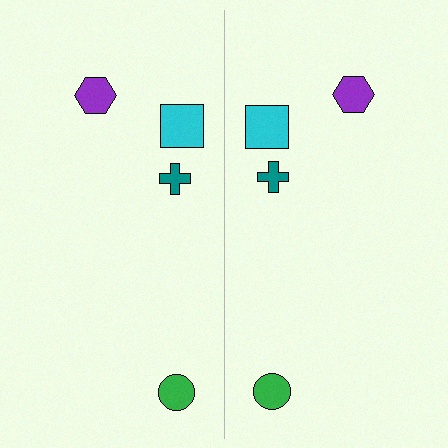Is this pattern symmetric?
Yes, this pattern has bilateral (reflection) symmetry.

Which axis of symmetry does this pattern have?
The pattern has a vertical axis of symmetry running through the center of the image.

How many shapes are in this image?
There are 8 shapes in this image.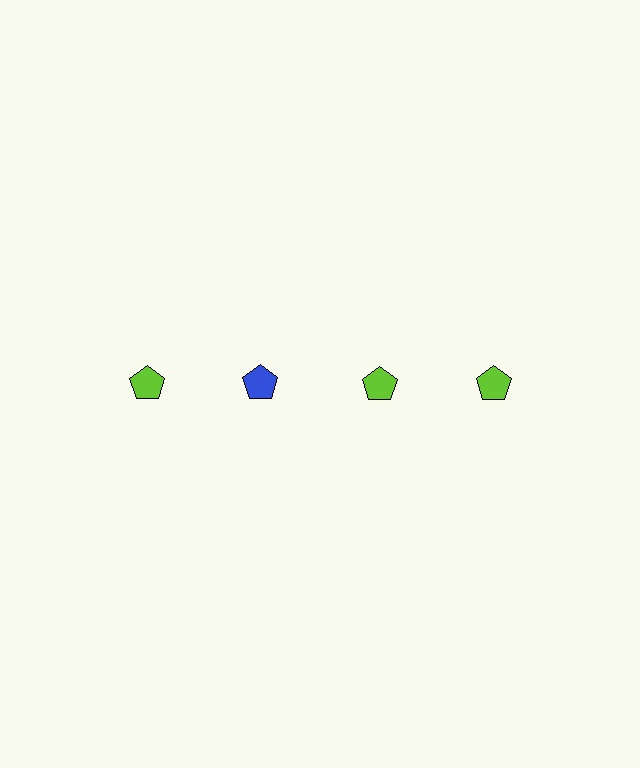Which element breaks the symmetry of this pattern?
The blue pentagon in the top row, second from left column breaks the symmetry. All other shapes are lime pentagons.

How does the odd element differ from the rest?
It has a different color: blue instead of lime.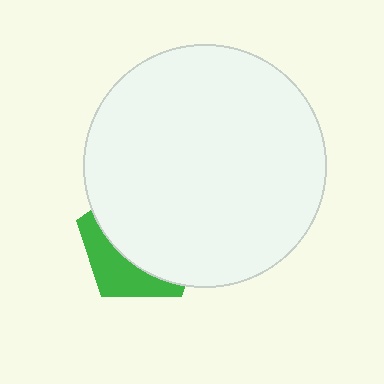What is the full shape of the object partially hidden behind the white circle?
The partially hidden object is a green pentagon.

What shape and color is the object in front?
The object in front is a white circle.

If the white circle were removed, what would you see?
You would see the complete green pentagon.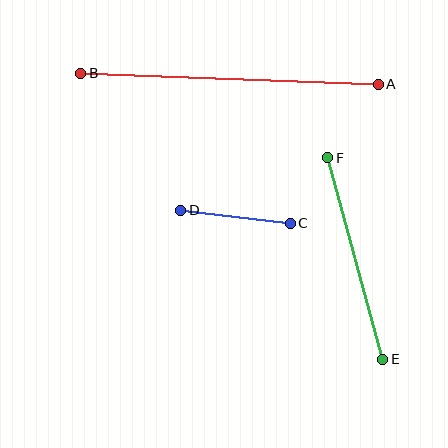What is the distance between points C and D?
The distance is approximately 110 pixels.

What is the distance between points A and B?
The distance is approximately 298 pixels.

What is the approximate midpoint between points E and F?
The midpoint is at approximately (355, 259) pixels.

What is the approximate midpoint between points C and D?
The midpoint is at approximately (235, 217) pixels.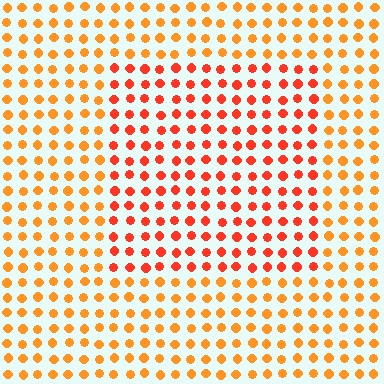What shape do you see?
I see a rectangle.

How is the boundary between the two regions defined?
The boundary is defined purely by a slight shift in hue (about 26 degrees). Spacing, size, and orientation are identical on both sides.